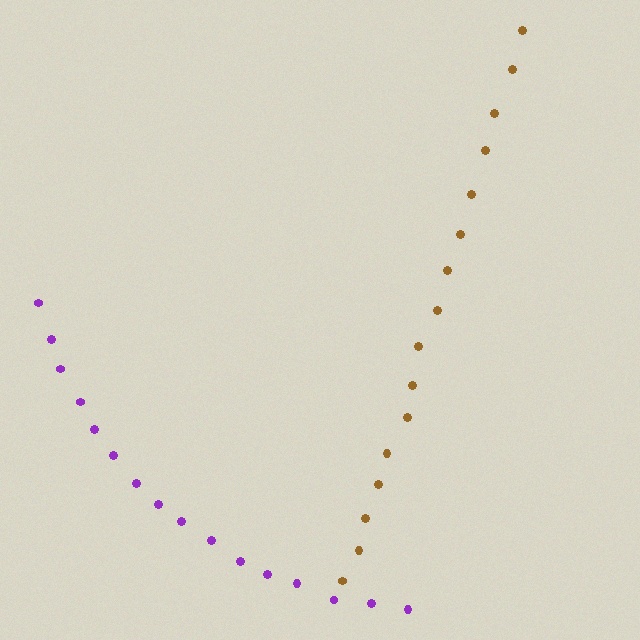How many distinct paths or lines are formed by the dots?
There are 2 distinct paths.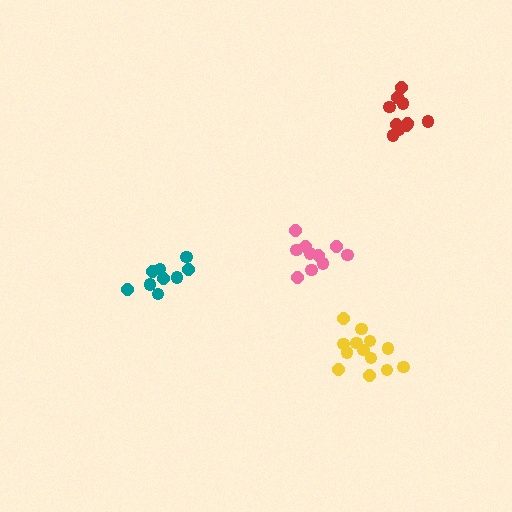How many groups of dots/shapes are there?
There are 4 groups.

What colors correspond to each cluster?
The clusters are colored: yellow, teal, red, pink.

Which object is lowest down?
The yellow cluster is bottommost.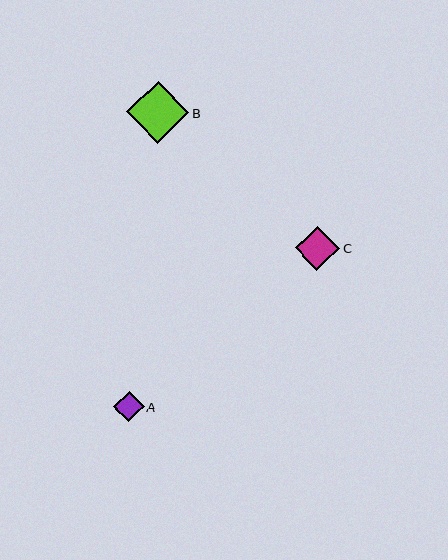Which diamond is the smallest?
Diamond A is the smallest with a size of approximately 30 pixels.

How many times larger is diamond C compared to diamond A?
Diamond C is approximately 1.5 times the size of diamond A.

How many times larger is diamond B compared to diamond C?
Diamond B is approximately 1.4 times the size of diamond C.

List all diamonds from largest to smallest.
From largest to smallest: B, C, A.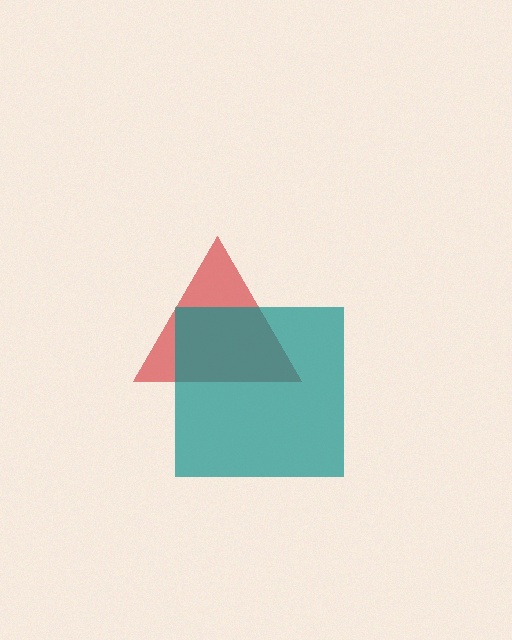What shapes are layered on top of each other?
The layered shapes are: a red triangle, a teal square.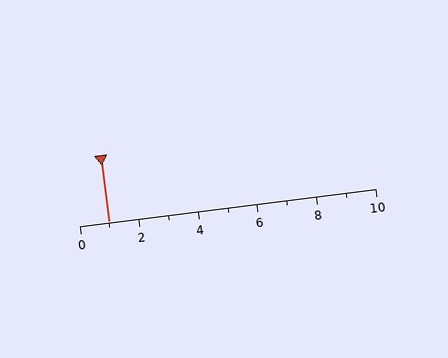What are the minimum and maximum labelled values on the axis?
The axis runs from 0 to 10.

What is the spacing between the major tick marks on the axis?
The major ticks are spaced 2 apart.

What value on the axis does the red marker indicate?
The marker indicates approximately 1.